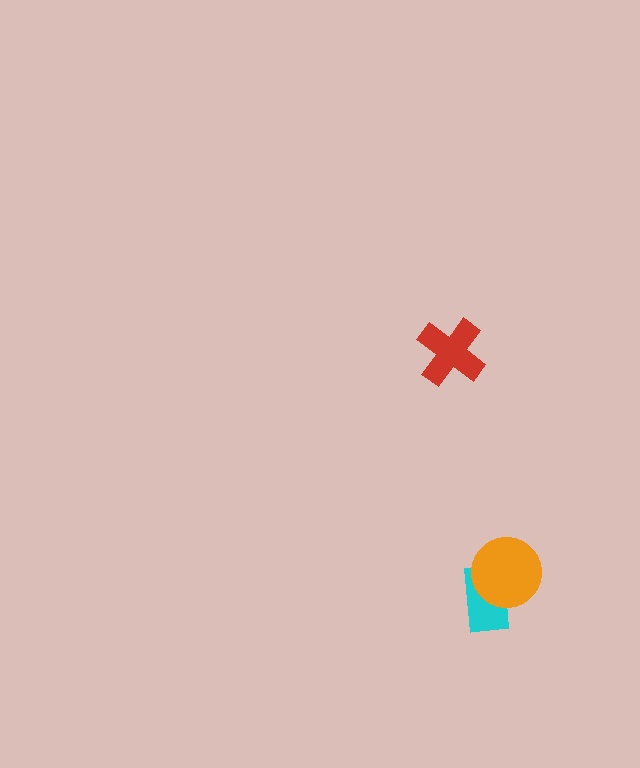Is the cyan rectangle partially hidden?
Yes, it is partially covered by another shape.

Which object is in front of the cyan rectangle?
The orange circle is in front of the cyan rectangle.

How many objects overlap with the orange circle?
1 object overlaps with the orange circle.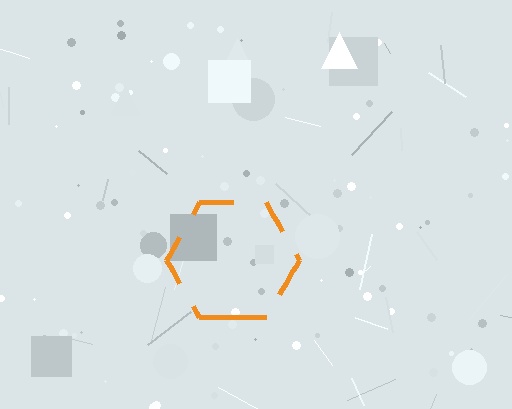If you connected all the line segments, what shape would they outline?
They would outline a hexagon.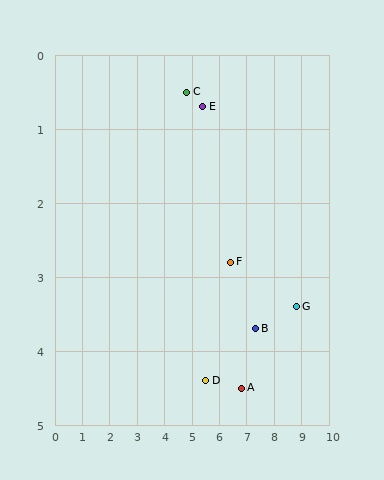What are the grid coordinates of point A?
Point A is at approximately (6.8, 4.5).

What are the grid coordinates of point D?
Point D is at approximately (5.5, 4.4).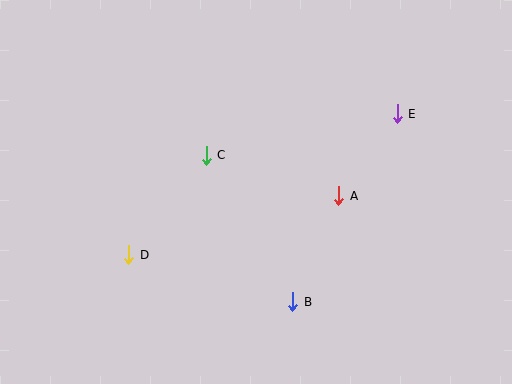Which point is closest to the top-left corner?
Point C is closest to the top-left corner.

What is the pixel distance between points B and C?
The distance between B and C is 170 pixels.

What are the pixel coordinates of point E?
Point E is at (397, 114).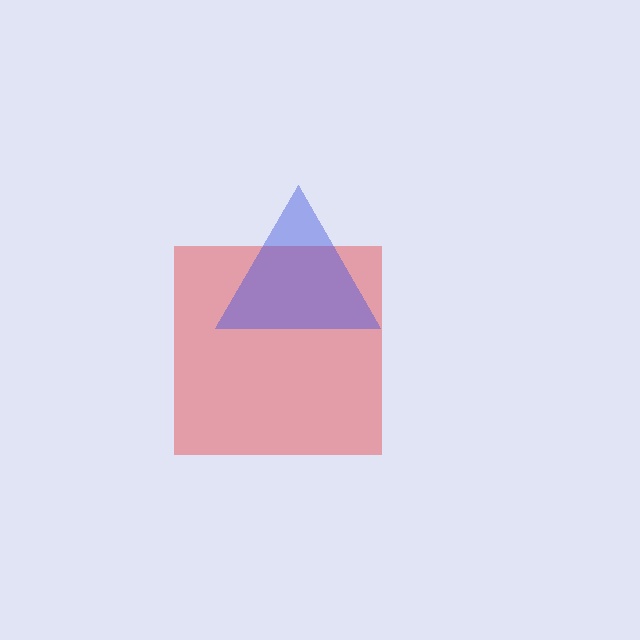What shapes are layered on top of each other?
The layered shapes are: a red square, a blue triangle.